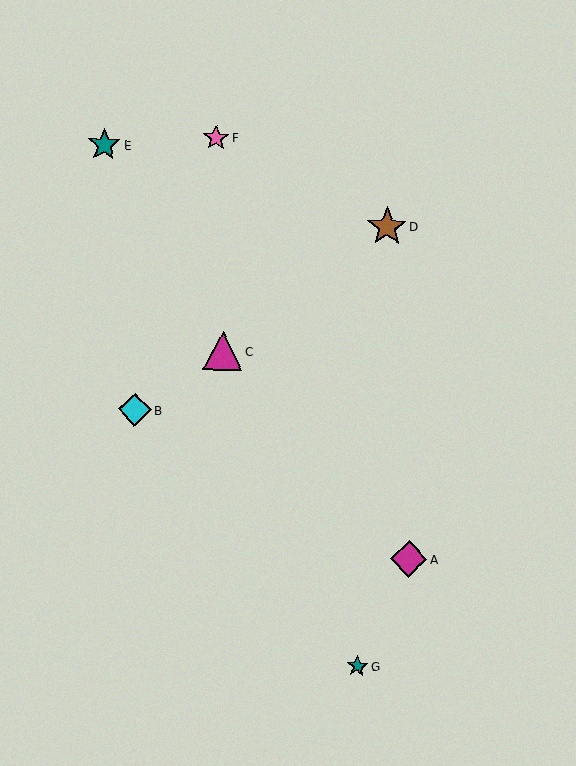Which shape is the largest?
The brown star (labeled D) is the largest.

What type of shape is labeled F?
Shape F is a pink star.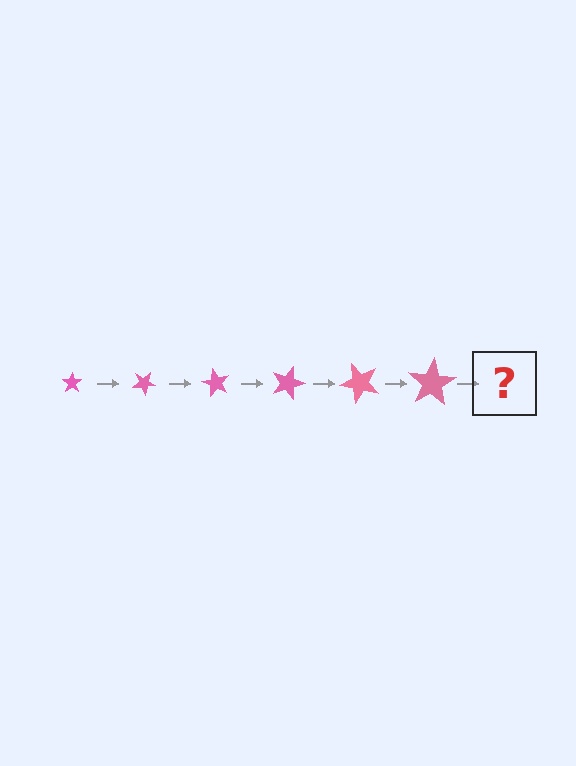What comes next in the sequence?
The next element should be a star, larger than the previous one and rotated 180 degrees from the start.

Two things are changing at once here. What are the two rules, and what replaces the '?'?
The two rules are that the star grows larger each step and it rotates 30 degrees each step. The '?' should be a star, larger than the previous one and rotated 180 degrees from the start.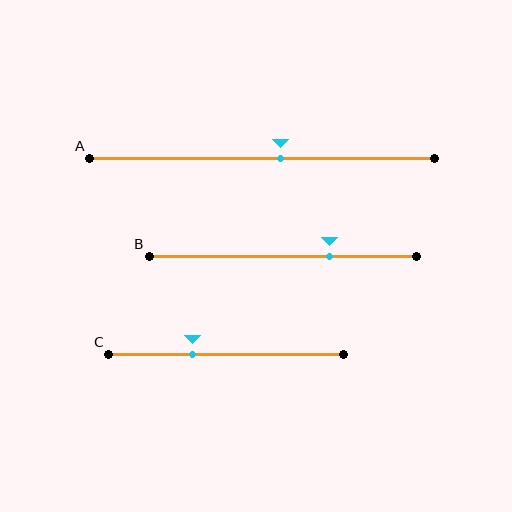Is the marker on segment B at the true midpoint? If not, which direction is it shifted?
No, the marker on segment B is shifted to the right by about 17% of the segment length.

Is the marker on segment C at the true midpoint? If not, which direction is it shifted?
No, the marker on segment C is shifted to the left by about 14% of the segment length.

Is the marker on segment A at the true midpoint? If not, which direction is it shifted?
No, the marker on segment A is shifted to the right by about 5% of the segment length.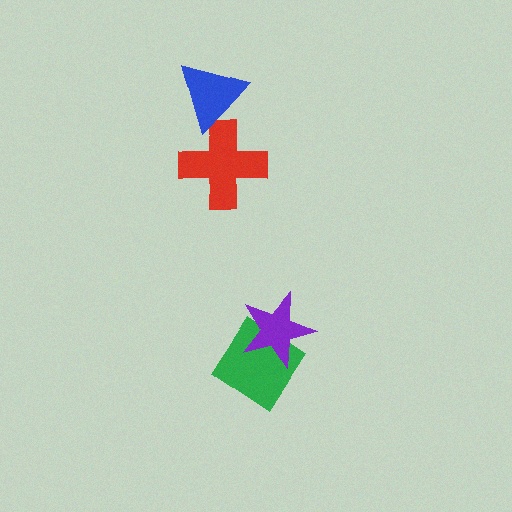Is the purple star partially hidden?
No, no other shape covers it.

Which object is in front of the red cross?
The blue triangle is in front of the red cross.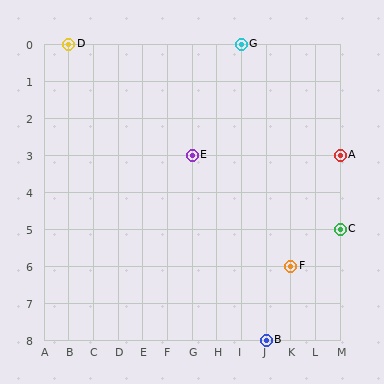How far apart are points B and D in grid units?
Points B and D are 8 columns and 8 rows apart (about 11.3 grid units diagonally).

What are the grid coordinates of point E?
Point E is at grid coordinates (G, 3).